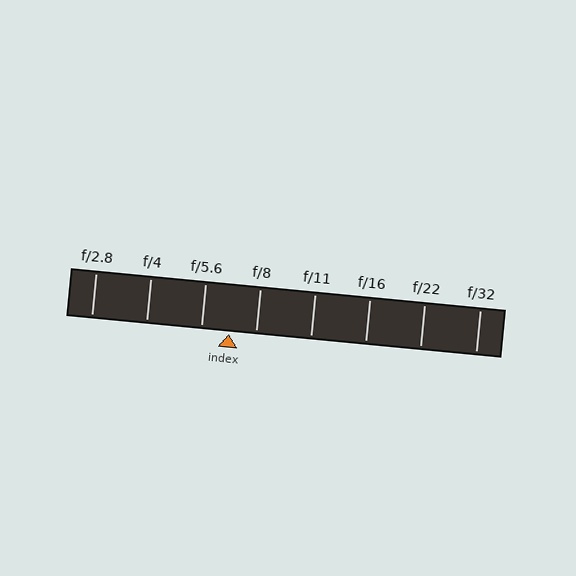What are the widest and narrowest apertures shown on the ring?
The widest aperture shown is f/2.8 and the narrowest is f/32.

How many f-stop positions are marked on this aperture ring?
There are 8 f-stop positions marked.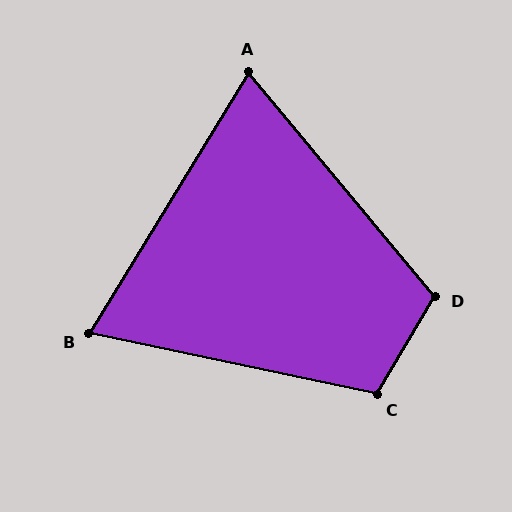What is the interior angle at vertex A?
Approximately 71 degrees (acute).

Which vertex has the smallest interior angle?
B, at approximately 71 degrees.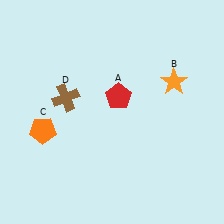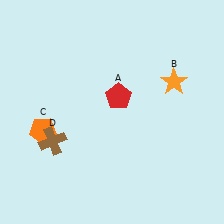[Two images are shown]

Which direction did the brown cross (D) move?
The brown cross (D) moved down.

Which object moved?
The brown cross (D) moved down.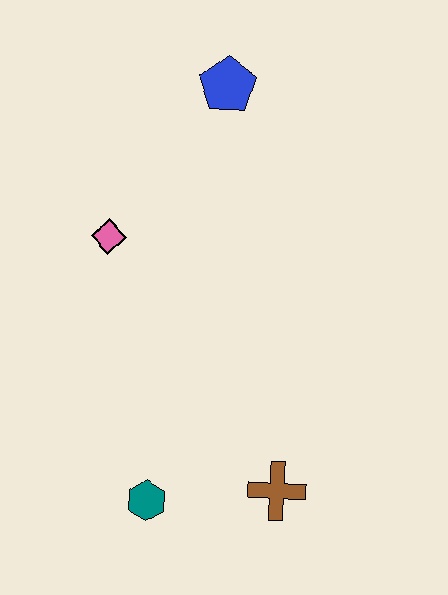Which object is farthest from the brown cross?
The blue pentagon is farthest from the brown cross.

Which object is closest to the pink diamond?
The blue pentagon is closest to the pink diamond.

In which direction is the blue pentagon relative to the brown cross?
The blue pentagon is above the brown cross.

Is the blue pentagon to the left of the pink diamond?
No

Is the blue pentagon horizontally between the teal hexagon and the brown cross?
Yes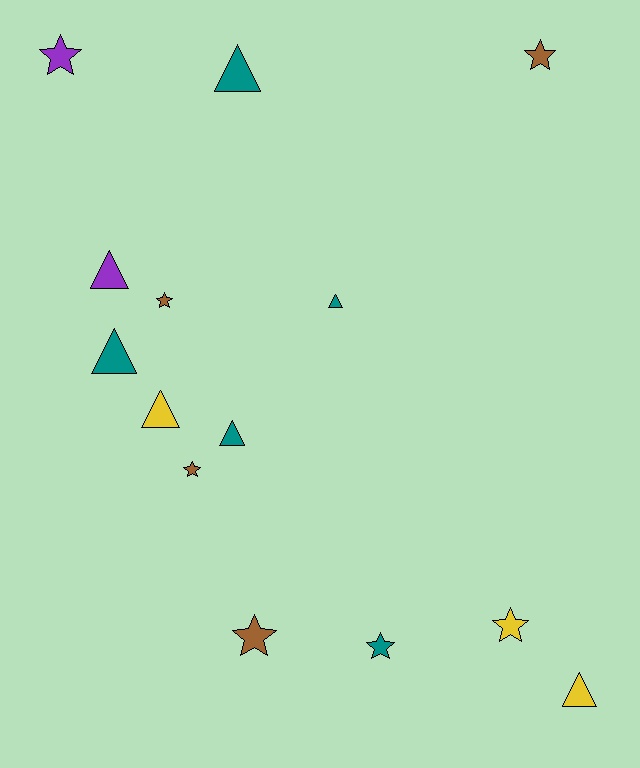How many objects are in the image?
There are 14 objects.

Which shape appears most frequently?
Triangle, with 7 objects.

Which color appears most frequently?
Teal, with 5 objects.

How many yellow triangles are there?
There are 2 yellow triangles.